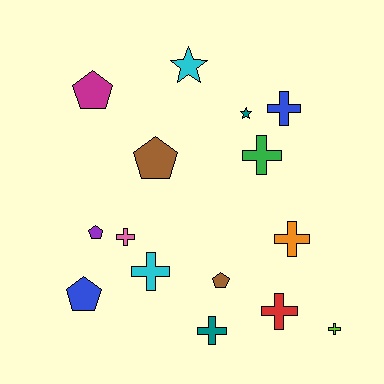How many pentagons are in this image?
There are 5 pentagons.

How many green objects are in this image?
There is 1 green object.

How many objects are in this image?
There are 15 objects.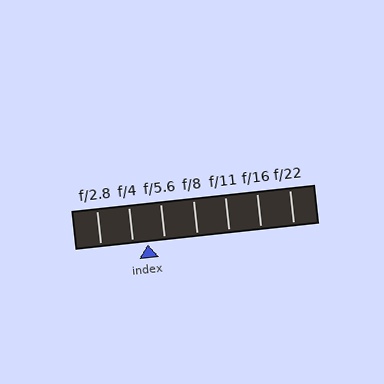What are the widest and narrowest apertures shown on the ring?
The widest aperture shown is f/2.8 and the narrowest is f/22.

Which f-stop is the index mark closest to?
The index mark is closest to f/4.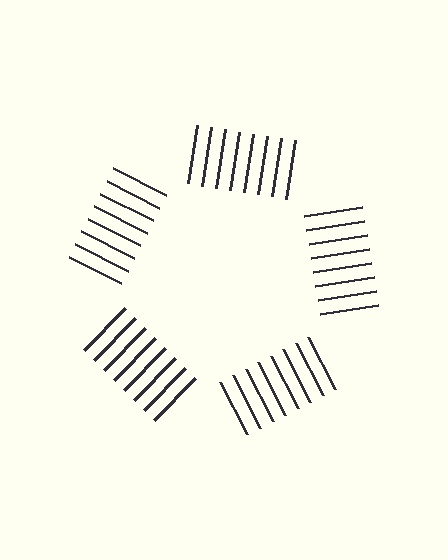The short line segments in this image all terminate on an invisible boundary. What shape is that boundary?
An illusory pentagon — the line segments terminate on its edges but no continuous stroke is drawn.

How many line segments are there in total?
40 — 8 along each of the 5 edges.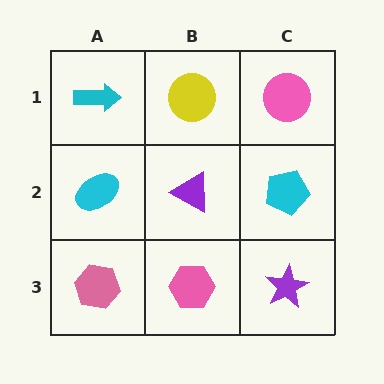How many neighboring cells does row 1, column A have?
2.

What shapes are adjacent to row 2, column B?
A yellow circle (row 1, column B), a pink hexagon (row 3, column B), a cyan ellipse (row 2, column A), a cyan pentagon (row 2, column C).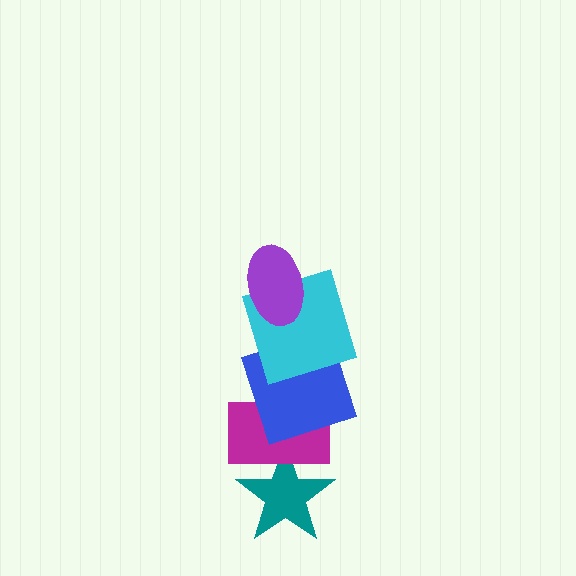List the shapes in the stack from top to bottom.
From top to bottom: the purple ellipse, the cyan square, the blue square, the magenta rectangle, the teal star.